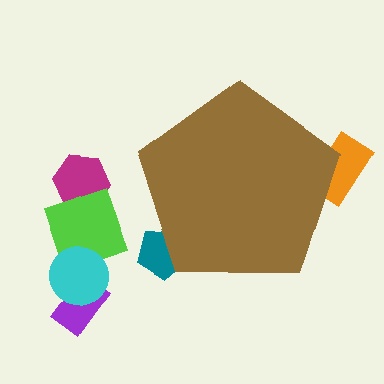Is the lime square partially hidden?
No, the lime square is fully visible.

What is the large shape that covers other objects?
A brown pentagon.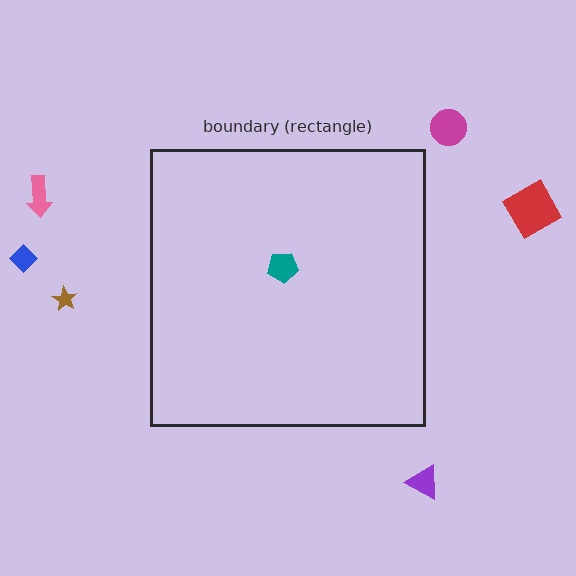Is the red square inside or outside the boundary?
Outside.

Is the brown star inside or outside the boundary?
Outside.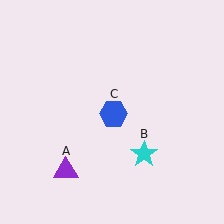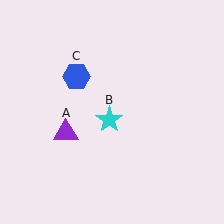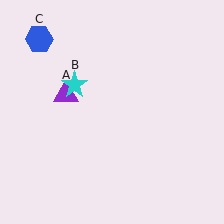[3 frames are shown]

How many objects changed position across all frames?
3 objects changed position: purple triangle (object A), cyan star (object B), blue hexagon (object C).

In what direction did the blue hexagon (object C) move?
The blue hexagon (object C) moved up and to the left.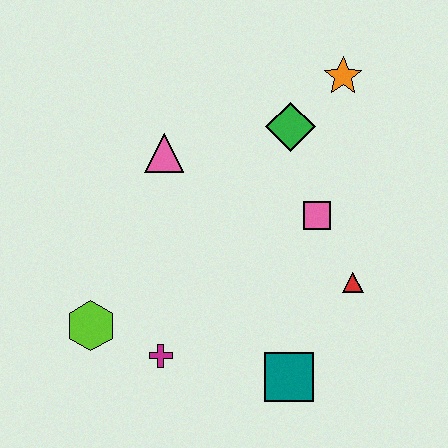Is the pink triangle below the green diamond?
Yes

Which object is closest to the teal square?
The red triangle is closest to the teal square.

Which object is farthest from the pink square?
The lime hexagon is farthest from the pink square.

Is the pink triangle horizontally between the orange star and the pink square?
No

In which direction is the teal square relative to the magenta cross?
The teal square is to the right of the magenta cross.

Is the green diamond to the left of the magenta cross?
No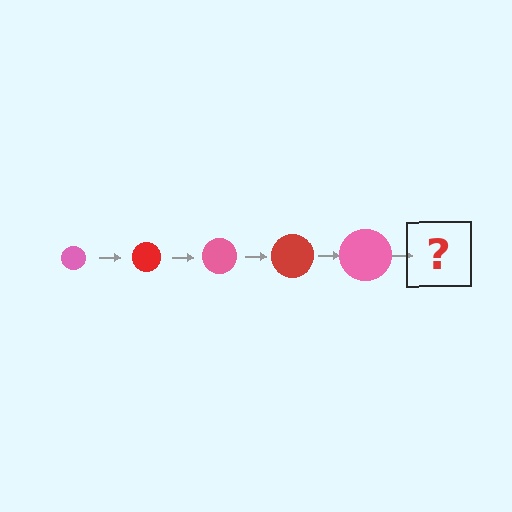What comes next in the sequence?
The next element should be a red circle, larger than the previous one.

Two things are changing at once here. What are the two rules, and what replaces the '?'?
The two rules are that the circle grows larger each step and the color cycles through pink and red. The '?' should be a red circle, larger than the previous one.